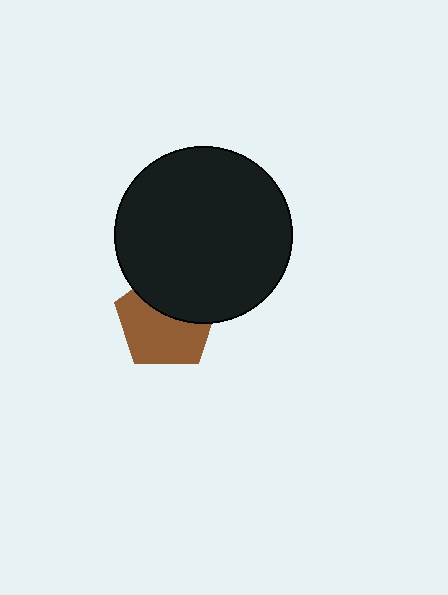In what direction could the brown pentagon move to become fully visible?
The brown pentagon could move down. That would shift it out from behind the black circle entirely.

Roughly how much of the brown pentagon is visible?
About half of it is visible (roughly 60%).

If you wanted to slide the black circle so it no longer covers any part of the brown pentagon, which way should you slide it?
Slide it up — that is the most direct way to separate the two shapes.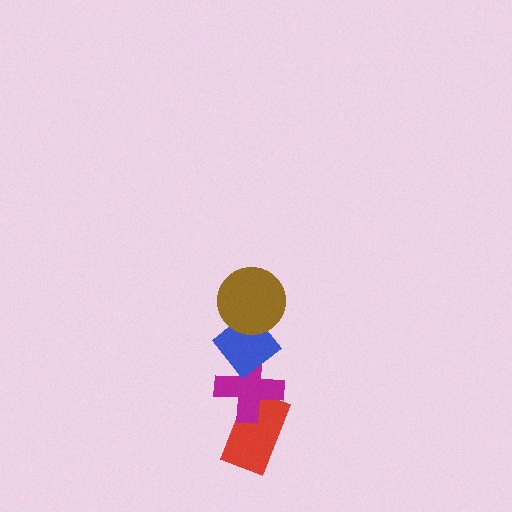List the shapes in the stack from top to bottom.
From top to bottom: the brown circle, the blue diamond, the magenta cross, the red rectangle.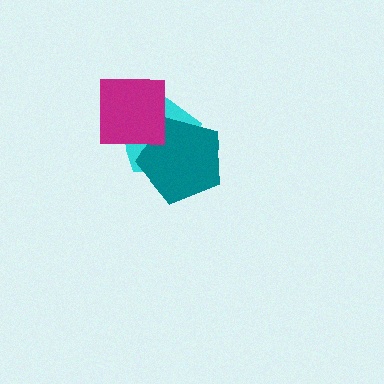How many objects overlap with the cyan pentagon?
2 objects overlap with the cyan pentagon.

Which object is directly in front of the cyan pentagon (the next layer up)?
The teal pentagon is directly in front of the cyan pentagon.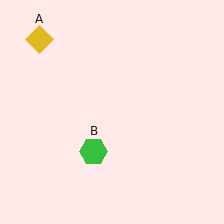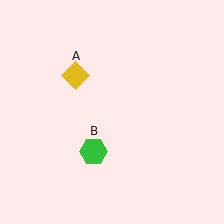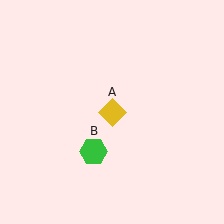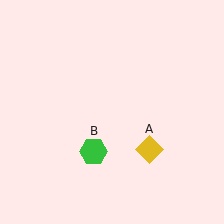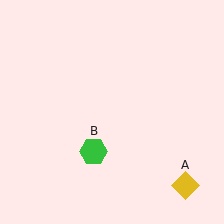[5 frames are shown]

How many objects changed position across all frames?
1 object changed position: yellow diamond (object A).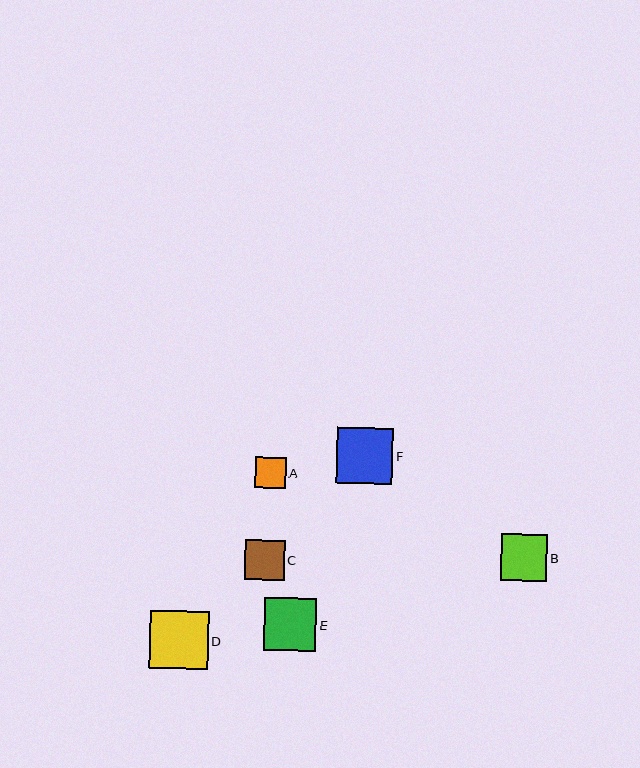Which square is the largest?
Square D is the largest with a size of approximately 58 pixels.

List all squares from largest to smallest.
From largest to smallest: D, F, E, B, C, A.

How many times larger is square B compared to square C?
Square B is approximately 1.2 times the size of square C.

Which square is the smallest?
Square A is the smallest with a size of approximately 31 pixels.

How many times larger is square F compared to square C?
Square F is approximately 1.4 times the size of square C.